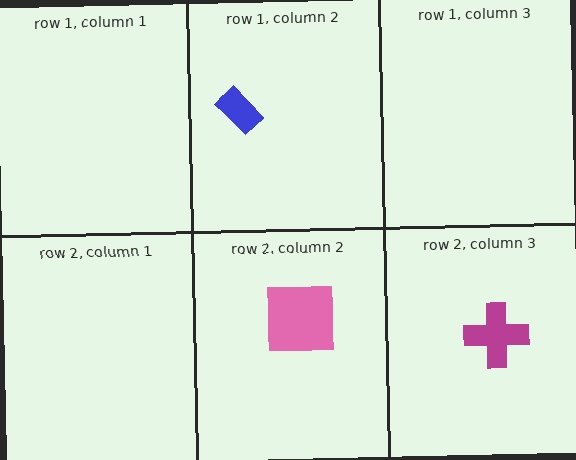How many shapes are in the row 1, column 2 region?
1.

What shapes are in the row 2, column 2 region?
The pink square.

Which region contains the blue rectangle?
The row 1, column 2 region.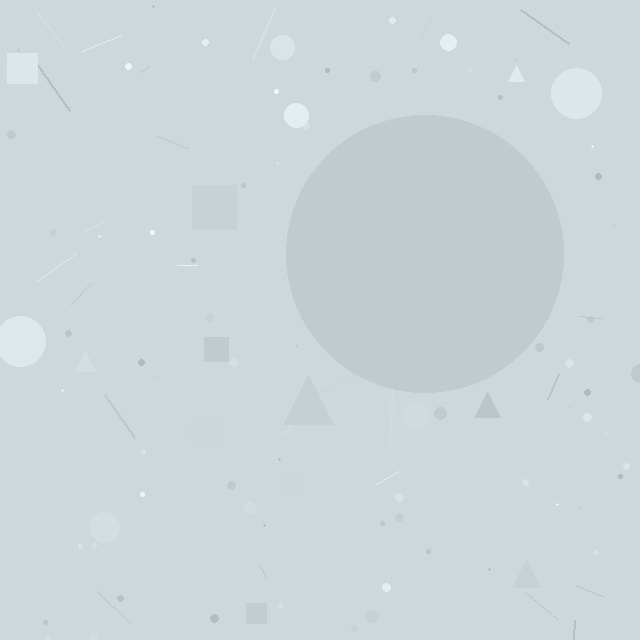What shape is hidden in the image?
A circle is hidden in the image.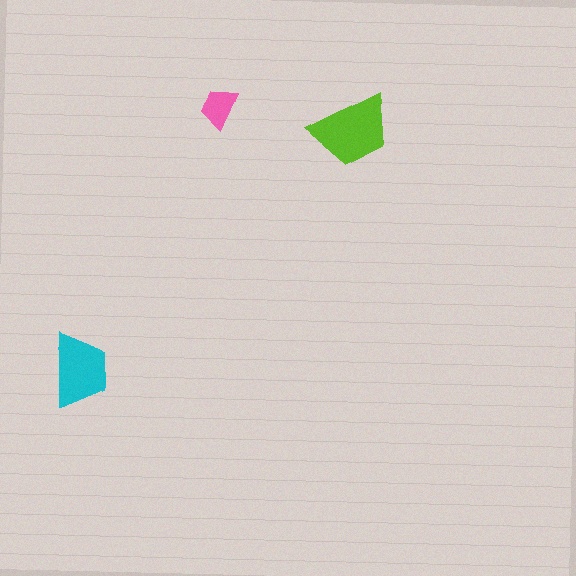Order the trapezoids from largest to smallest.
the lime one, the cyan one, the pink one.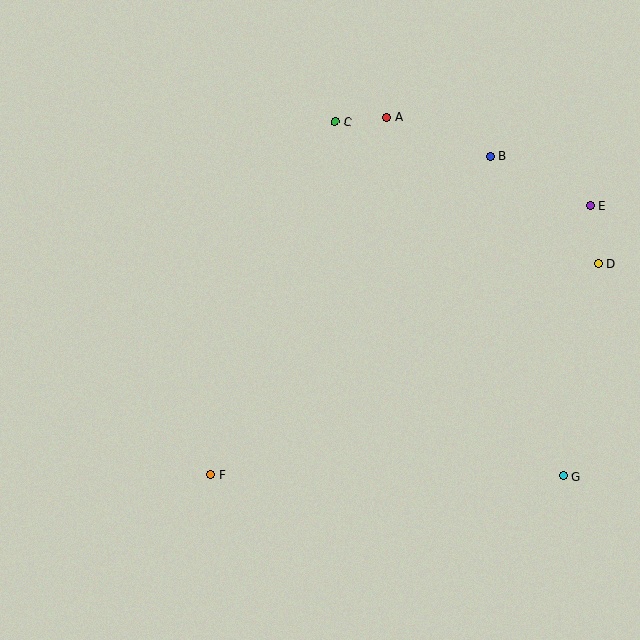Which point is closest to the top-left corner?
Point C is closest to the top-left corner.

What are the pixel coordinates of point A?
Point A is at (386, 118).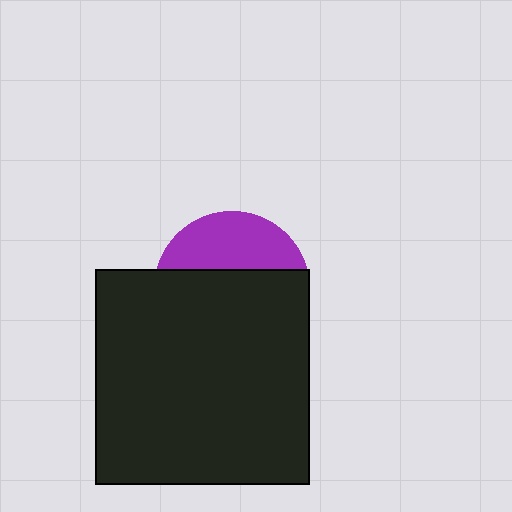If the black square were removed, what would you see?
You would see the complete purple circle.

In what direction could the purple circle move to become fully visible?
The purple circle could move up. That would shift it out from behind the black square entirely.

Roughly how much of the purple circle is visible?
A small part of it is visible (roughly 34%).